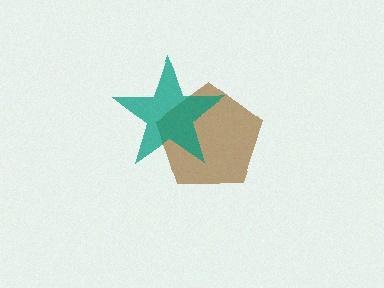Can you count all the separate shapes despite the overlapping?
Yes, there are 2 separate shapes.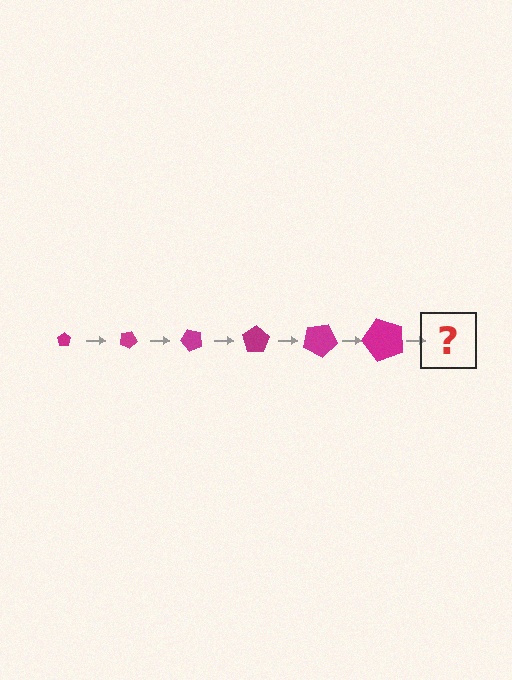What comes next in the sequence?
The next element should be a pentagon, larger than the previous one and rotated 150 degrees from the start.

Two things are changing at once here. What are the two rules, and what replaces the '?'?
The two rules are that the pentagon grows larger each step and it rotates 25 degrees each step. The '?' should be a pentagon, larger than the previous one and rotated 150 degrees from the start.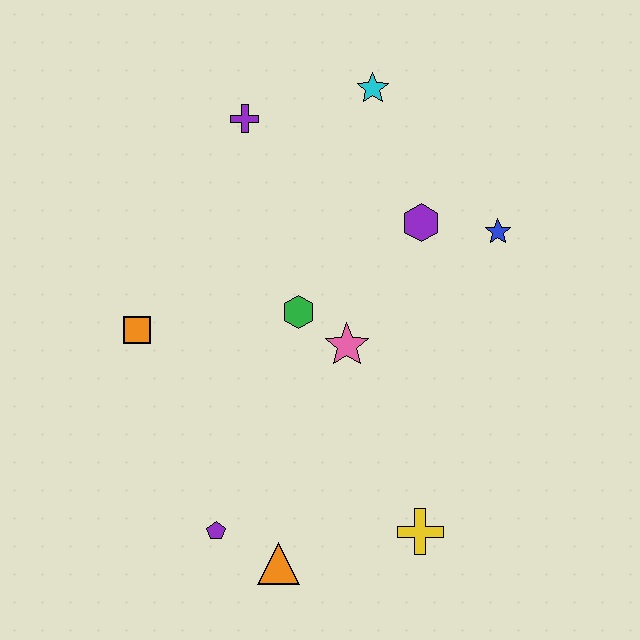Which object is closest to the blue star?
The purple hexagon is closest to the blue star.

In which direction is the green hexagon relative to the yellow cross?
The green hexagon is above the yellow cross.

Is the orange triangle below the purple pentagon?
Yes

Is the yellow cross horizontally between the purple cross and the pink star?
No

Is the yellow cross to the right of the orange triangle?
Yes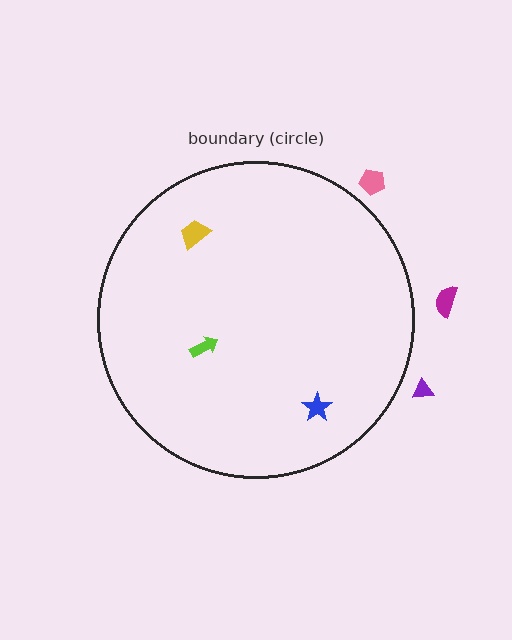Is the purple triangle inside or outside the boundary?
Outside.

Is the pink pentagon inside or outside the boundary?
Outside.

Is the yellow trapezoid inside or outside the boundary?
Inside.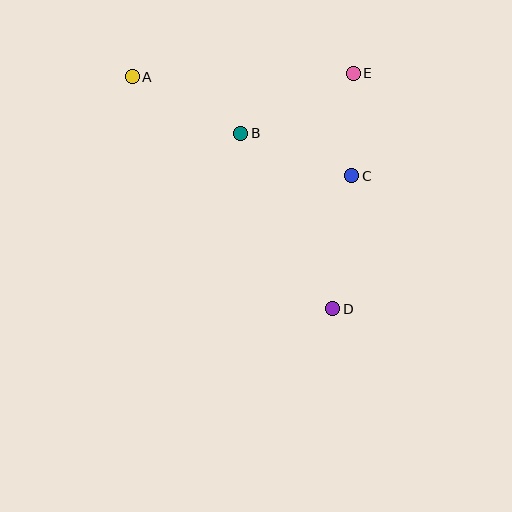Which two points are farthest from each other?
Points A and D are farthest from each other.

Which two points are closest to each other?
Points C and E are closest to each other.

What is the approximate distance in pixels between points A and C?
The distance between A and C is approximately 241 pixels.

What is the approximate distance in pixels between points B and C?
The distance between B and C is approximately 119 pixels.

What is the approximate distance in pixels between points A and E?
The distance between A and E is approximately 221 pixels.